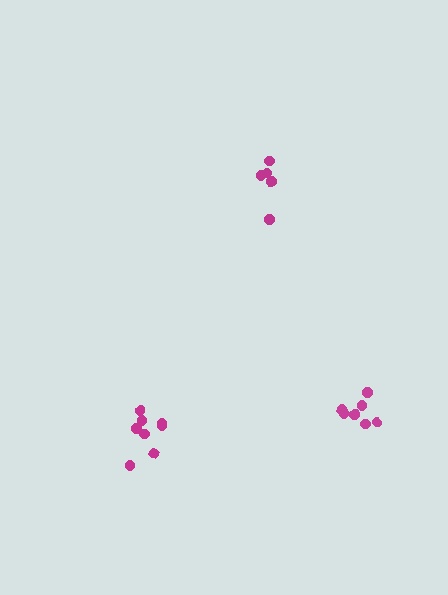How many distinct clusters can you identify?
There are 3 distinct clusters.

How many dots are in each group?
Group 1: 8 dots, Group 2: 5 dots, Group 3: 7 dots (20 total).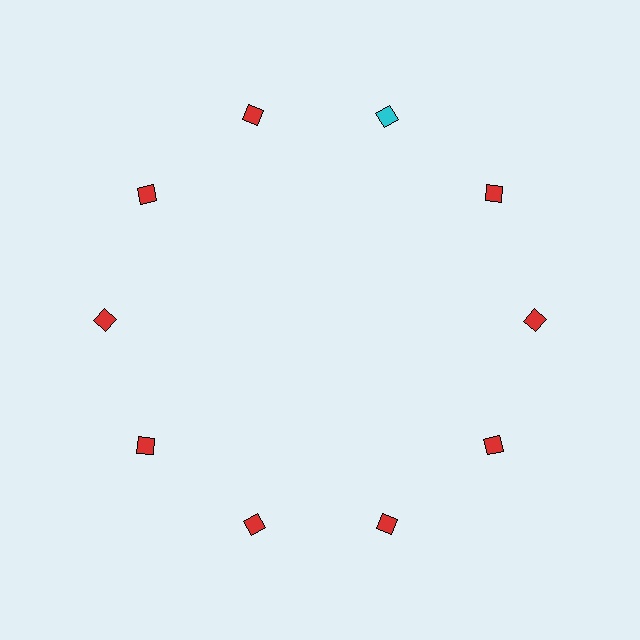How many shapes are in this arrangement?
There are 10 shapes arranged in a ring pattern.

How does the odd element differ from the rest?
It has a different color: cyan instead of red.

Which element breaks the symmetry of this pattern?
The cyan diamond at roughly the 1 o'clock position breaks the symmetry. All other shapes are red diamonds.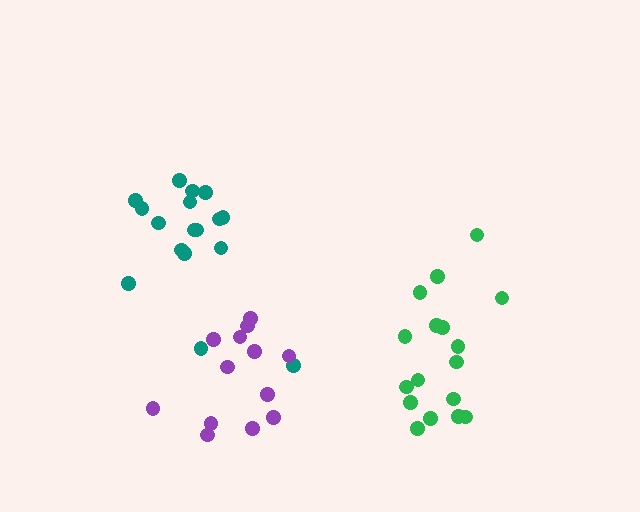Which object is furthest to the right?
The green cluster is rightmost.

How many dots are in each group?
Group 1: 17 dots, Group 2: 13 dots, Group 3: 17 dots (47 total).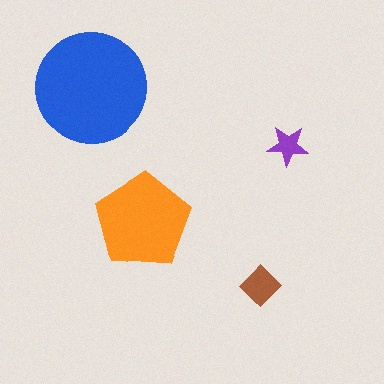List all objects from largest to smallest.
The blue circle, the orange pentagon, the brown diamond, the purple star.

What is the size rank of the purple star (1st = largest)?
4th.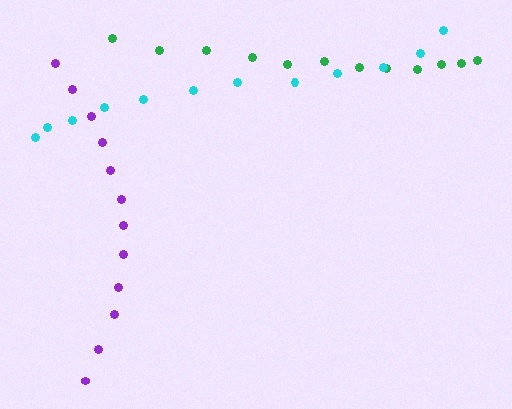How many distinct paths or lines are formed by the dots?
There are 3 distinct paths.